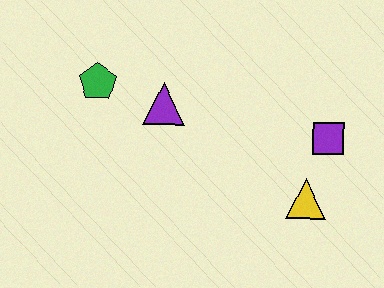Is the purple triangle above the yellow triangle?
Yes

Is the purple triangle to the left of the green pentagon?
No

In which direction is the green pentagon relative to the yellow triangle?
The green pentagon is to the left of the yellow triangle.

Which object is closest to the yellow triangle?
The purple square is closest to the yellow triangle.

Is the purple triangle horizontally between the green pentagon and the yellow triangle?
Yes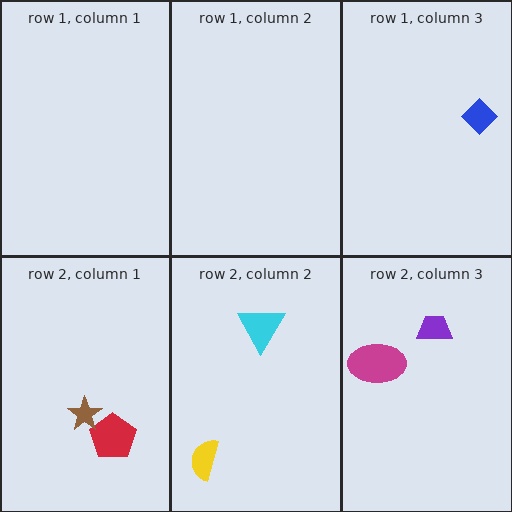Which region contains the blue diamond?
The row 1, column 3 region.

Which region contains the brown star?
The row 2, column 1 region.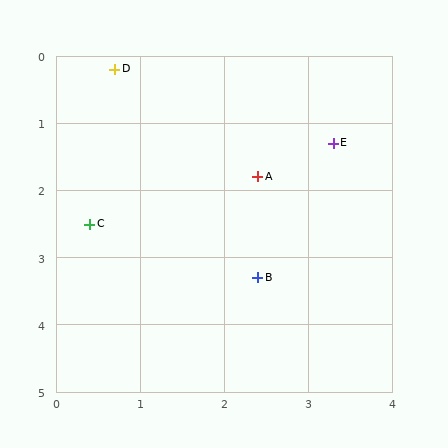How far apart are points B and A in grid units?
Points B and A are about 1.5 grid units apart.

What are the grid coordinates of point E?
Point E is at approximately (3.3, 1.3).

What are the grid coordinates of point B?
Point B is at approximately (2.4, 3.3).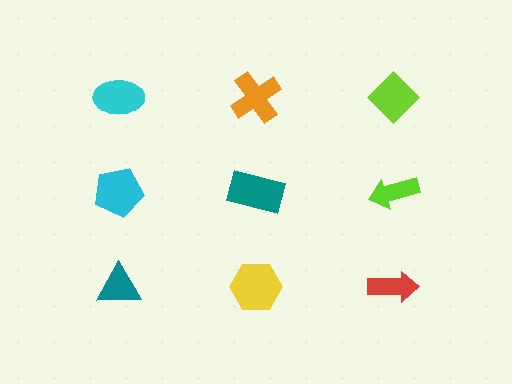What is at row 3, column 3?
A red arrow.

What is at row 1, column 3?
A lime diamond.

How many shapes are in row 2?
3 shapes.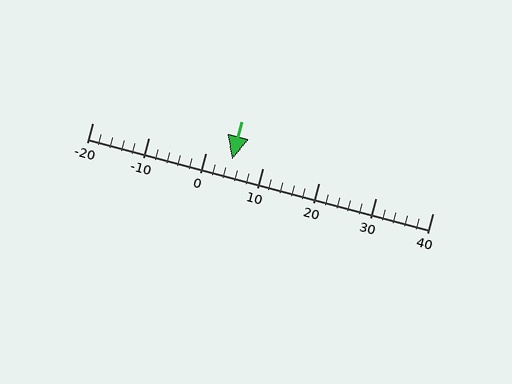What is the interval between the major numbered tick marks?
The major tick marks are spaced 10 units apart.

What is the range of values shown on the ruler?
The ruler shows values from -20 to 40.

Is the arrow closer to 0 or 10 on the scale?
The arrow is closer to 0.